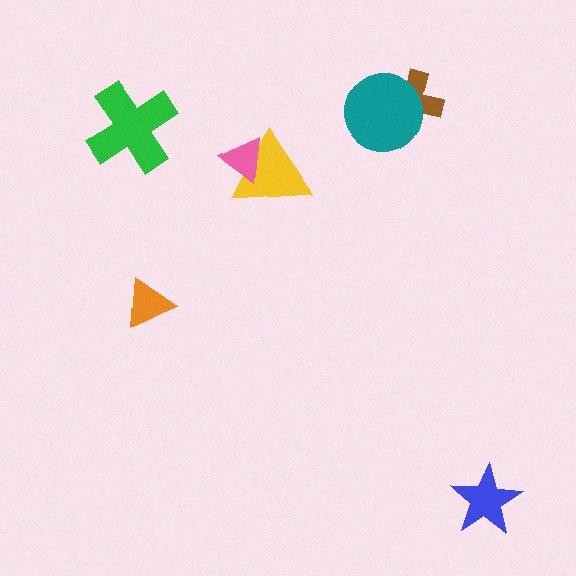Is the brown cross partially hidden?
Yes, it is partially covered by another shape.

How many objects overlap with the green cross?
0 objects overlap with the green cross.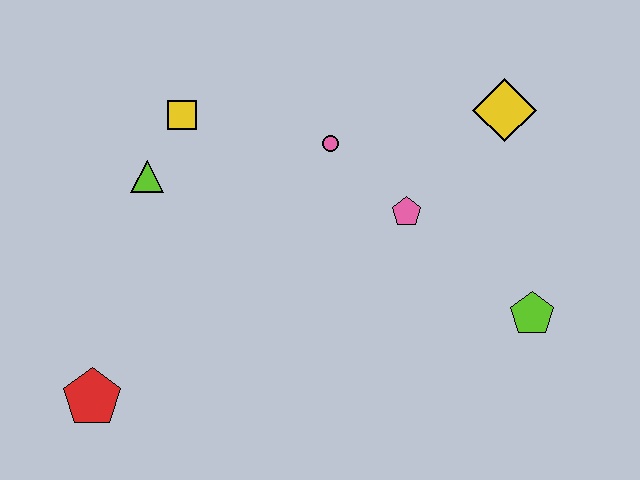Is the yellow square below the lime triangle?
No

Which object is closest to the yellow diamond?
The pink pentagon is closest to the yellow diamond.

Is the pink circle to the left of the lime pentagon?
Yes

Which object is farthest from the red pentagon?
The yellow diamond is farthest from the red pentagon.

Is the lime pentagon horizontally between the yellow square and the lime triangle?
No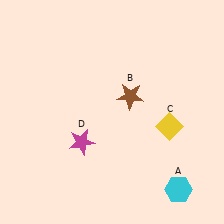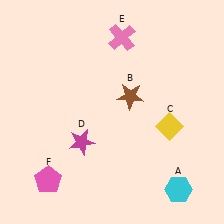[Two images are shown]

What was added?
A pink cross (E), a pink pentagon (F) were added in Image 2.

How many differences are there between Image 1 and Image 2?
There are 2 differences between the two images.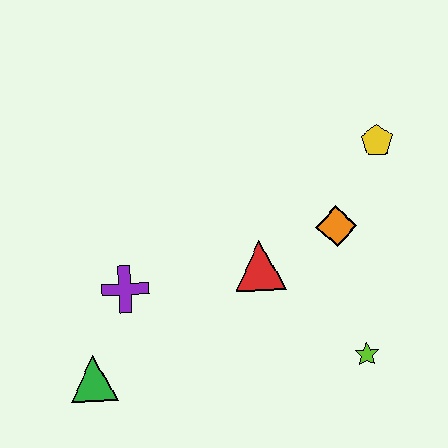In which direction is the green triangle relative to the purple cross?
The green triangle is below the purple cross.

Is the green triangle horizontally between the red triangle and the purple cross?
No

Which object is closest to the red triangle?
The orange diamond is closest to the red triangle.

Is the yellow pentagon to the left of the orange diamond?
No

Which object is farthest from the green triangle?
The yellow pentagon is farthest from the green triangle.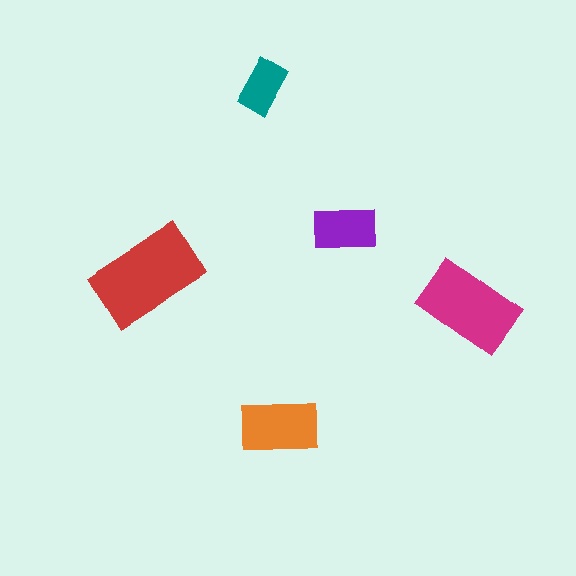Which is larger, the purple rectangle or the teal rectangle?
The purple one.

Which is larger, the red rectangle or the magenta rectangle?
The red one.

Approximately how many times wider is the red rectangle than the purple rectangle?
About 1.5 times wider.